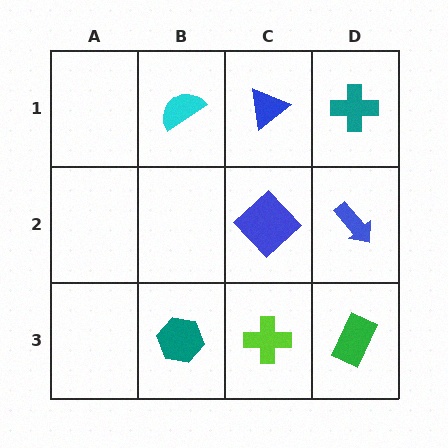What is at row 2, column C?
A blue diamond.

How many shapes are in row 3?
3 shapes.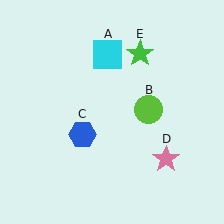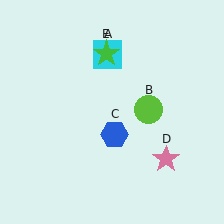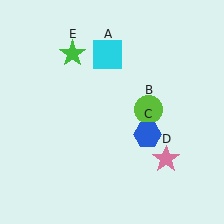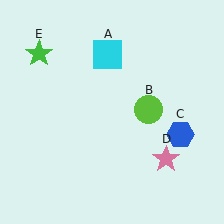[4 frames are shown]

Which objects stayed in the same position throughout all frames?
Cyan square (object A) and lime circle (object B) and pink star (object D) remained stationary.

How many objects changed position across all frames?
2 objects changed position: blue hexagon (object C), green star (object E).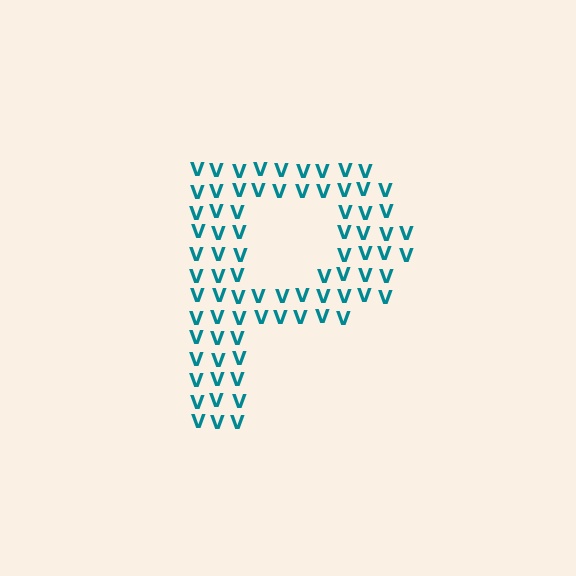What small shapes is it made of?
It is made of small letter V's.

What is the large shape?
The large shape is the letter P.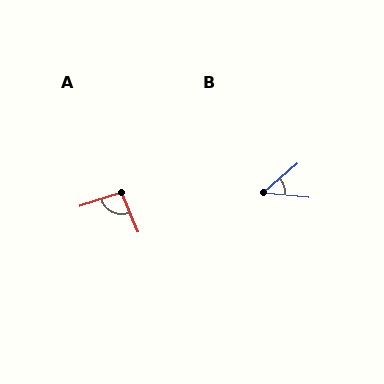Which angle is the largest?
A, at approximately 95 degrees.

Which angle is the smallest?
B, at approximately 46 degrees.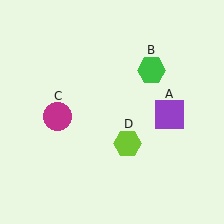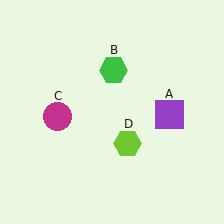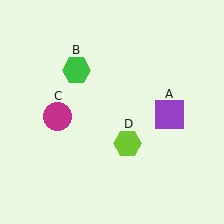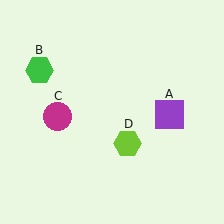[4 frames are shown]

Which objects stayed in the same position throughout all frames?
Purple square (object A) and magenta circle (object C) and lime hexagon (object D) remained stationary.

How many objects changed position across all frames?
1 object changed position: green hexagon (object B).